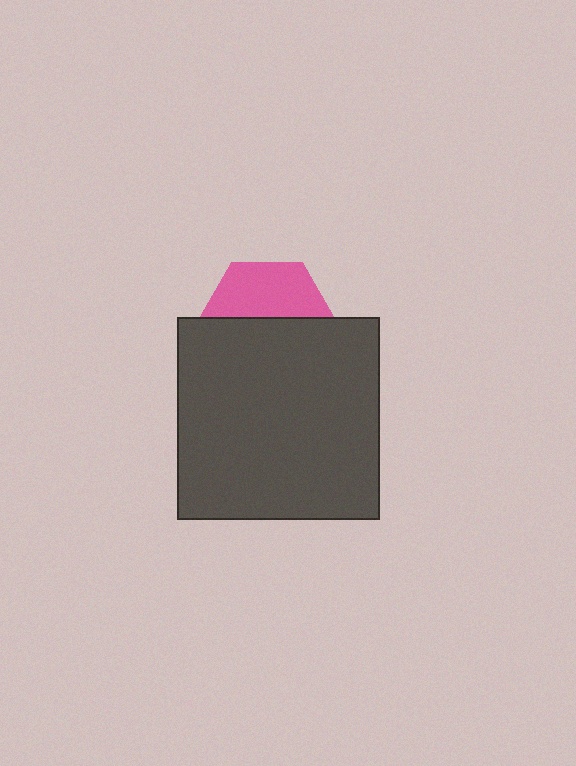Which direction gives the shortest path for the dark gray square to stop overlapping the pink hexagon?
Moving down gives the shortest separation.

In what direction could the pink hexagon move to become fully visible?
The pink hexagon could move up. That would shift it out from behind the dark gray square entirely.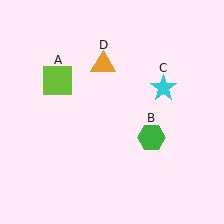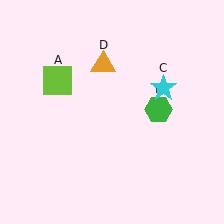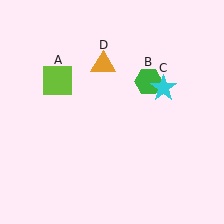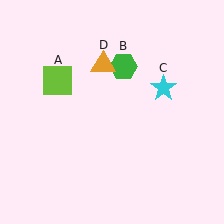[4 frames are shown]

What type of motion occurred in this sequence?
The green hexagon (object B) rotated counterclockwise around the center of the scene.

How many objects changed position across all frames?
1 object changed position: green hexagon (object B).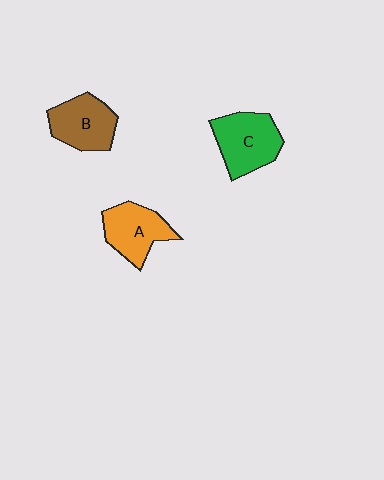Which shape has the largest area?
Shape C (green).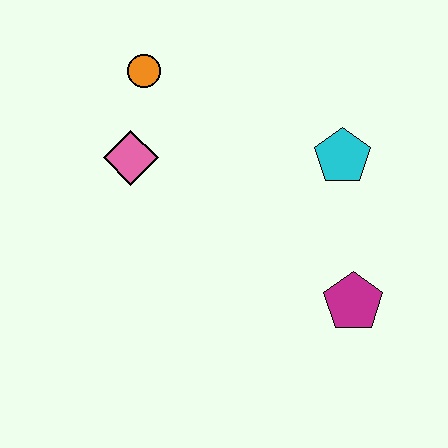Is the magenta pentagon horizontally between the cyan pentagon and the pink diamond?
No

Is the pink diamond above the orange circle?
No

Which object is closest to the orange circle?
The pink diamond is closest to the orange circle.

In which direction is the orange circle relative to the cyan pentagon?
The orange circle is to the left of the cyan pentagon.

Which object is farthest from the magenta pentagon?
The orange circle is farthest from the magenta pentagon.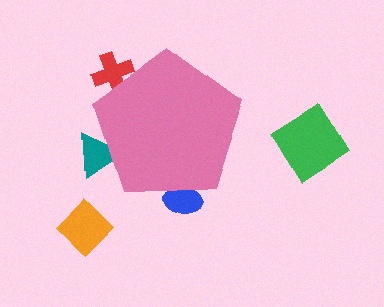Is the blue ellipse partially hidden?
Yes, the blue ellipse is partially hidden behind the pink pentagon.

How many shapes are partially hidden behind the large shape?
3 shapes are partially hidden.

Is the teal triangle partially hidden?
Yes, the teal triangle is partially hidden behind the pink pentagon.